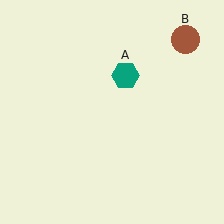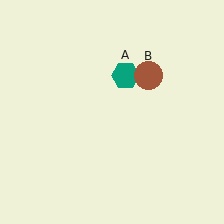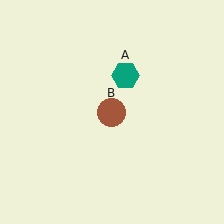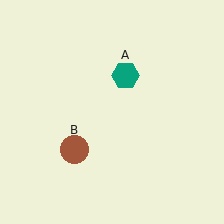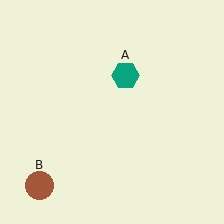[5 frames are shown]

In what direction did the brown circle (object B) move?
The brown circle (object B) moved down and to the left.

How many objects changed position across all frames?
1 object changed position: brown circle (object B).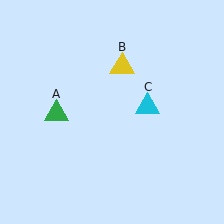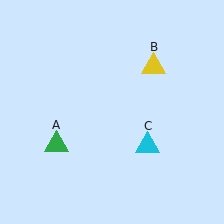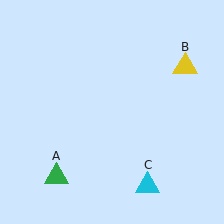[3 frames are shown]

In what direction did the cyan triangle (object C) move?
The cyan triangle (object C) moved down.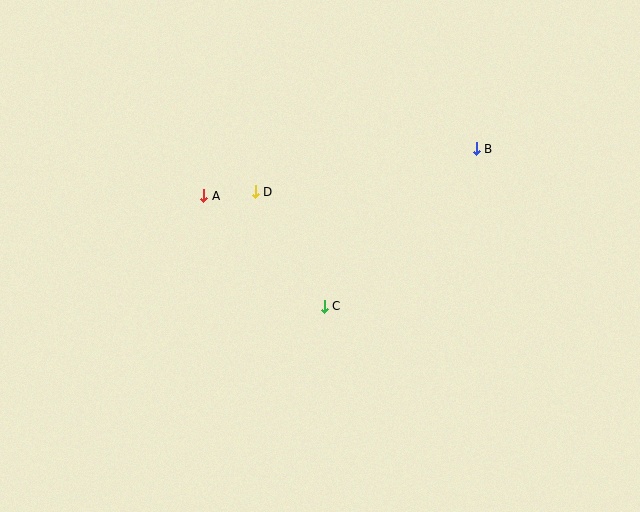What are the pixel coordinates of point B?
Point B is at (476, 149).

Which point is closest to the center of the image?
Point C at (324, 306) is closest to the center.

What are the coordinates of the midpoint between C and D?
The midpoint between C and D is at (290, 249).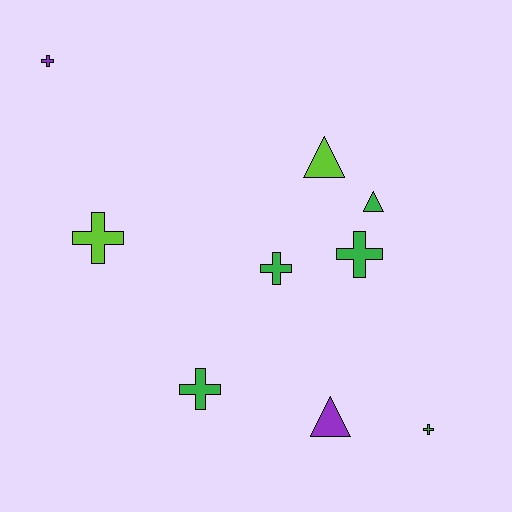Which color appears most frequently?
Green, with 5 objects.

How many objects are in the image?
There are 9 objects.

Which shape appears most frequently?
Cross, with 6 objects.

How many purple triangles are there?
There is 1 purple triangle.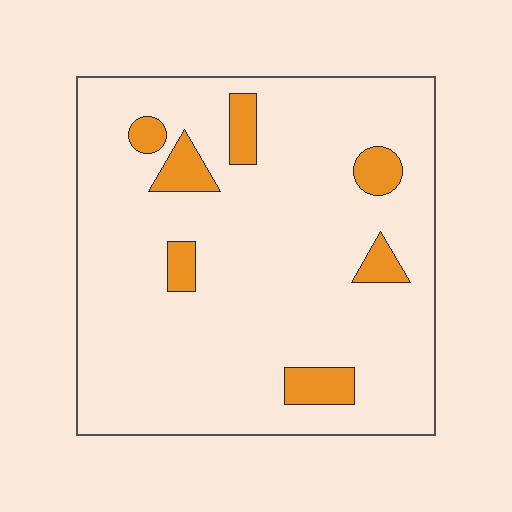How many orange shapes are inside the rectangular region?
7.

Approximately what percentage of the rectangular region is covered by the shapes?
Approximately 10%.